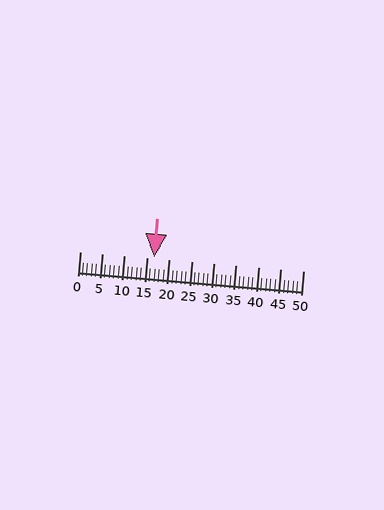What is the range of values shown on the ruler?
The ruler shows values from 0 to 50.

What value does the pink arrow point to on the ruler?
The pink arrow points to approximately 17.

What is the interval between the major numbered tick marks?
The major tick marks are spaced 5 units apart.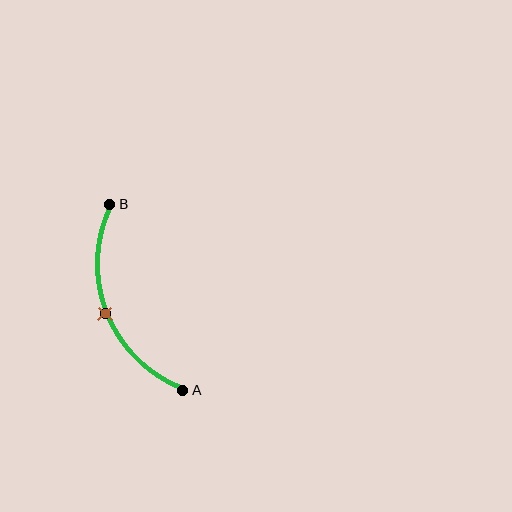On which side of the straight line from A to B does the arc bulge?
The arc bulges to the left of the straight line connecting A and B.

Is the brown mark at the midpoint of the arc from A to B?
Yes. The brown mark lies on the arc at equal arc-length from both A and B — it is the arc midpoint.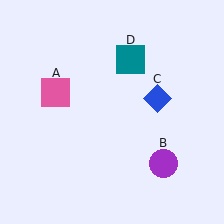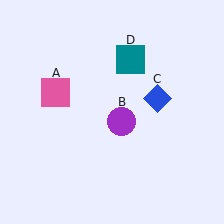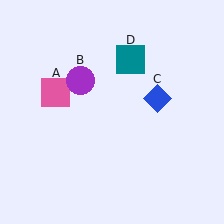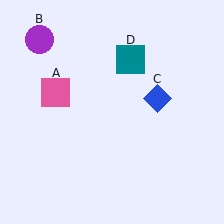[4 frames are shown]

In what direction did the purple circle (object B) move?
The purple circle (object B) moved up and to the left.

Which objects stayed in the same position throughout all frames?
Pink square (object A) and blue diamond (object C) and teal square (object D) remained stationary.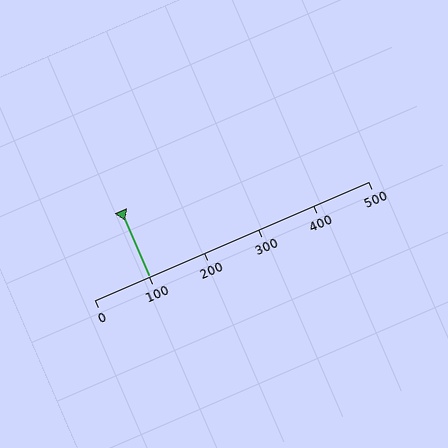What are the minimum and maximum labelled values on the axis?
The axis runs from 0 to 500.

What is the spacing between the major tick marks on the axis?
The major ticks are spaced 100 apart.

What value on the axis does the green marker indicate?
The marker indicates approximately 100.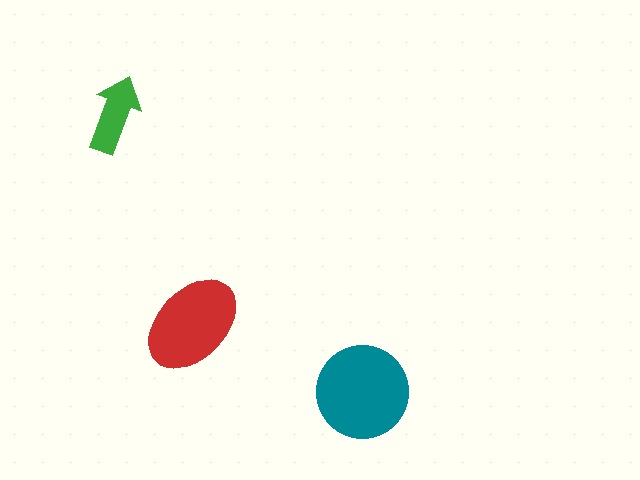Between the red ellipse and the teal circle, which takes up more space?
The teal circle.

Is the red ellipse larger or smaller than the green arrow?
Larger.